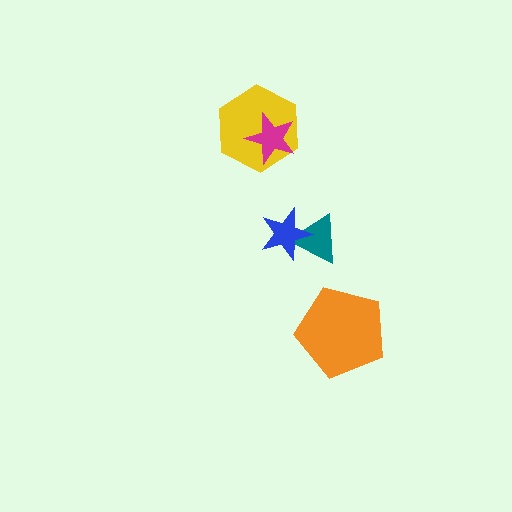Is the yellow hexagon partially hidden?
Yes, it is partially covered by another shape.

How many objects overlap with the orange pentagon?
0 objects overlap with the orange pentagon.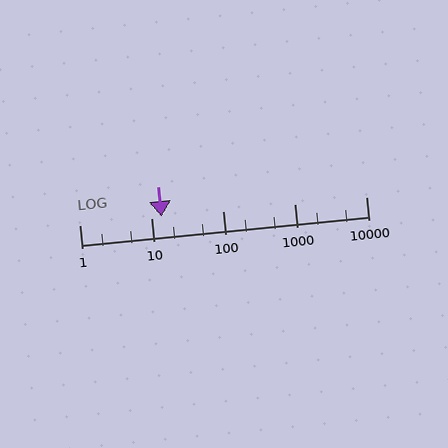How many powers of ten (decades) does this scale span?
The scale spans 4 decades, from 1 to 10000.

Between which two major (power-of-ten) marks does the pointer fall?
The pointer is between 10 and 100.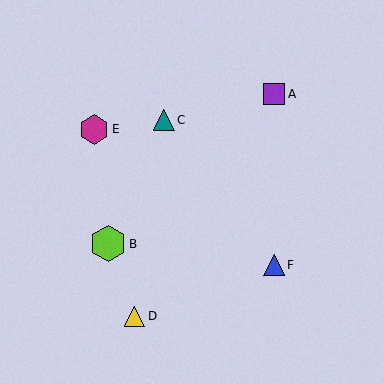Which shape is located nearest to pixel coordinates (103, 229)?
The lime hexagon (labeled B) at (108, 244) is nearest to that location.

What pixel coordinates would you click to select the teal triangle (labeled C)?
Click at (164, 120) to select the teal triangle C.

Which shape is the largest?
The lime hexagon (labeled B) is the largest.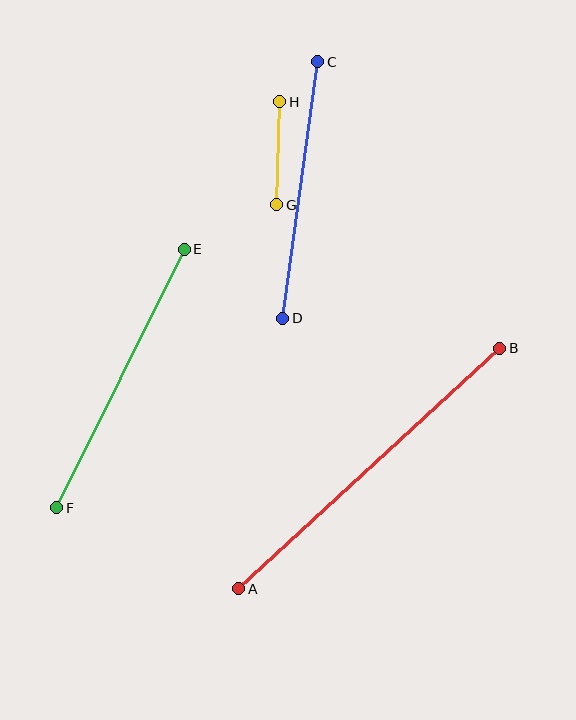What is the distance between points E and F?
The distance is approximately 289 pixels.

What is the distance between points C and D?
The distance is approximately 259 pixels.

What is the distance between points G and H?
The distance is approximately 103 pixels.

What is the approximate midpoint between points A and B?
The midpoint is at approximately (369, 469) pixels.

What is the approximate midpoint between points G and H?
The midpoint is at approximately (278, 153) pixels.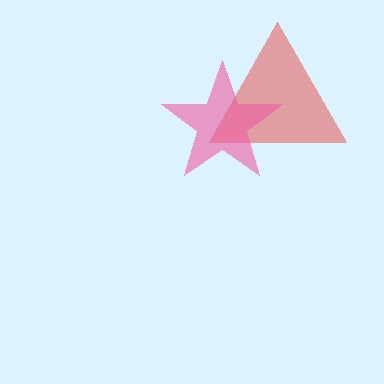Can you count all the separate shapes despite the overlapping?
Yes, there are 2 separate shapes.